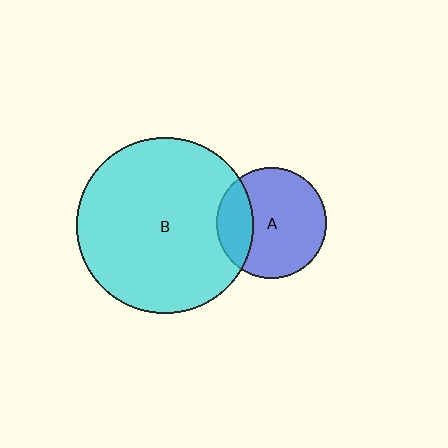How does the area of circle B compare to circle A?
Approximately 2.5 times.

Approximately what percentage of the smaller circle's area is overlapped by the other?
Approximately 25%.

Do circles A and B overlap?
Yes.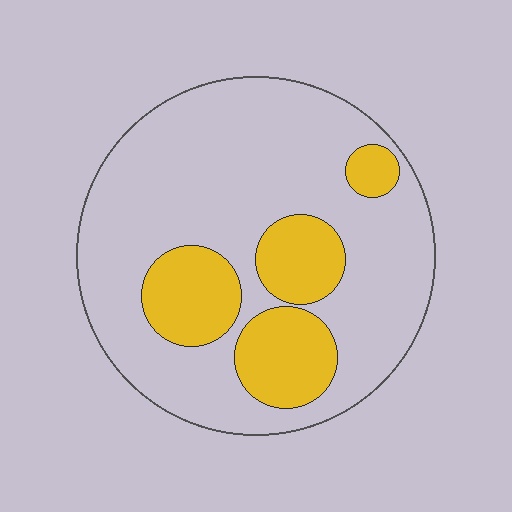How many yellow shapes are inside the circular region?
4.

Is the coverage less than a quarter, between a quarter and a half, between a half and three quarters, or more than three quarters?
Less than a quarter.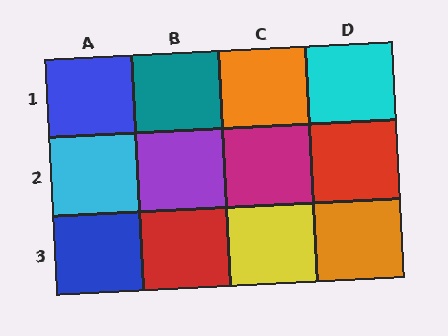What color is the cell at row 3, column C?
Yellow.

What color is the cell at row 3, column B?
Red.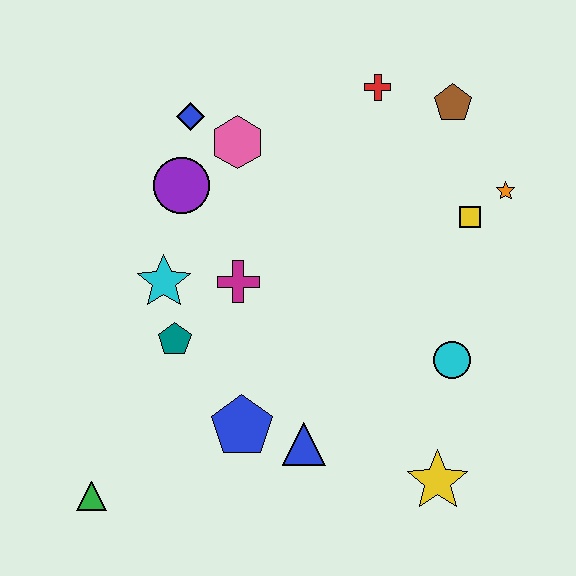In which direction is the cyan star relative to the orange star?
The cyan star is to the left of the orange star.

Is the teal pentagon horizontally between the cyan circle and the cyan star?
Yes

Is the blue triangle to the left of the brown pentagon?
Yes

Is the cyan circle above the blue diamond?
No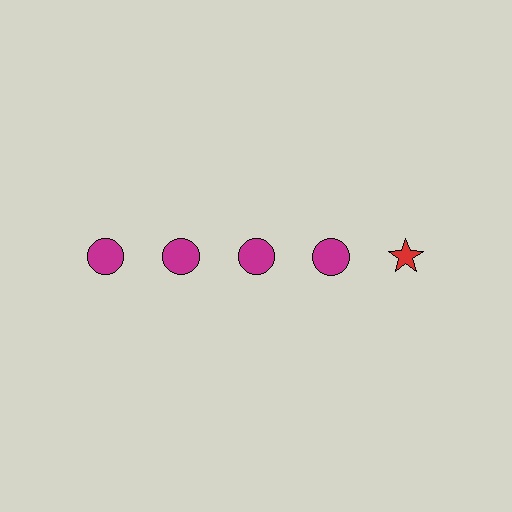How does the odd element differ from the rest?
It differs in both color (red instead of magenta) and shape (star instead of circle).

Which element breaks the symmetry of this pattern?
The red star in the top row, rightmost column breaks the symmetry. All other shapes are magenta circles.